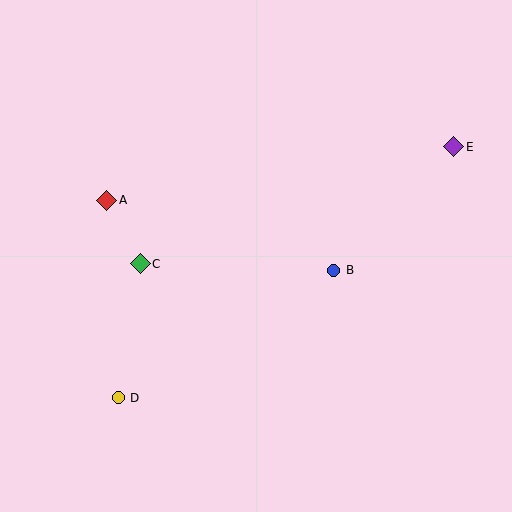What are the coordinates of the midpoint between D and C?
The midpoint between D and C is at (129, 331).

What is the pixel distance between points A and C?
The distance between A and C is 72 pixels.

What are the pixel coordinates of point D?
Point D is at (118, 398).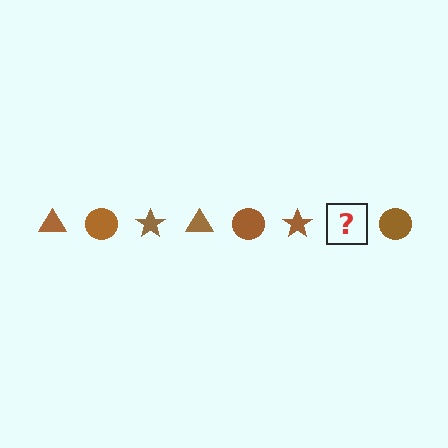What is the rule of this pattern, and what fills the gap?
The rule is that the pattern cycles through triangle, circle, star shapes in brown. The gap should be filled with a brown triangle.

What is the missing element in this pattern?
The missing element is a brown triangle.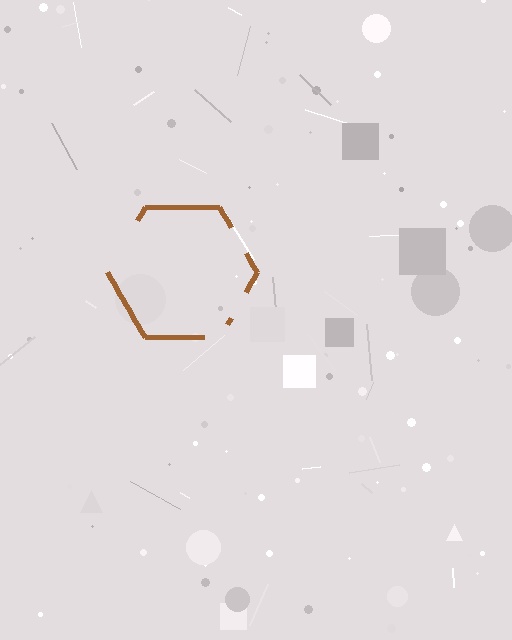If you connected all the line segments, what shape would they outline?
They would outline a hexagon.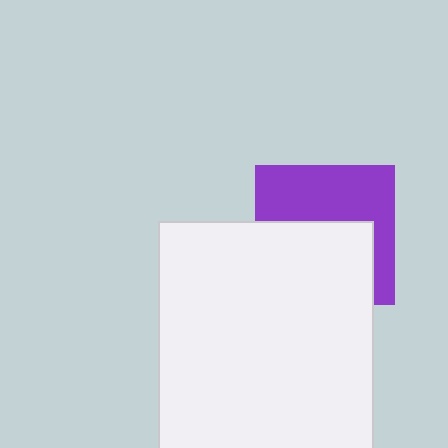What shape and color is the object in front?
The object in front is a white rectangle.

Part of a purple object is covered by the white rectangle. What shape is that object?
It is a square.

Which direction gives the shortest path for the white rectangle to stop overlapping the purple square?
Moving down gives the shortest separation.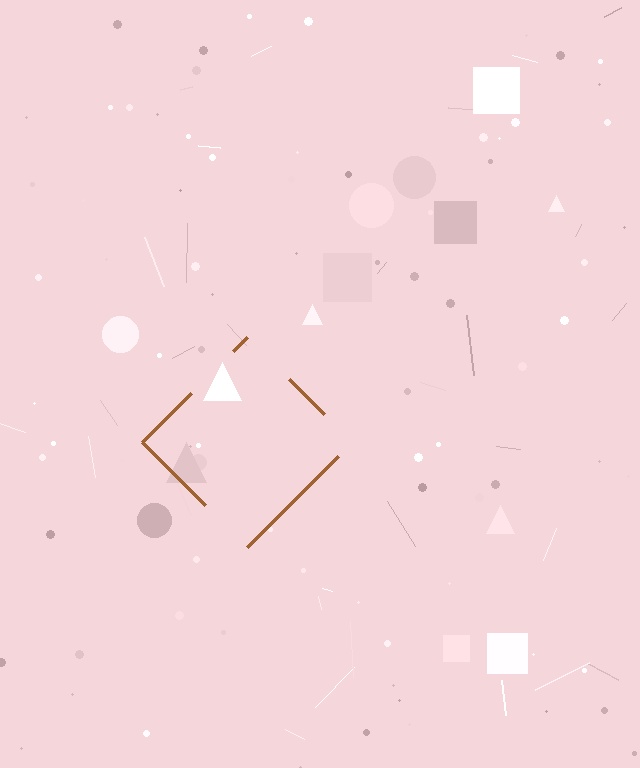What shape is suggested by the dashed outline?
The dashed outline suggests a diamond.